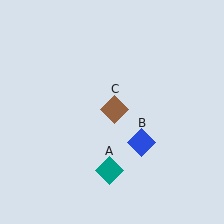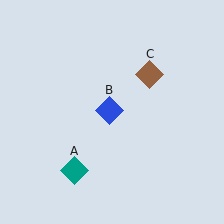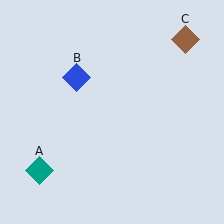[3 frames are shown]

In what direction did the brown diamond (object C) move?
The brown diamond (object C) moved up and to the right.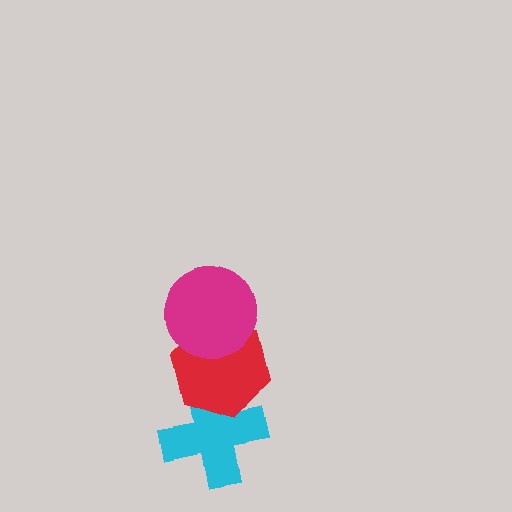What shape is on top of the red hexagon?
The magenta circle is on top of the red hexagon.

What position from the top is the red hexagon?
The red hexagon is 2nd from the top.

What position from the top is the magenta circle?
The magenta circle is 1st from the top.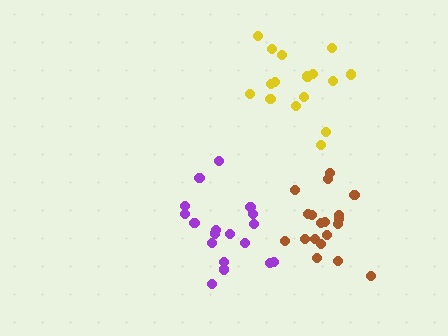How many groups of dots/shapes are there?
There are 3 groups.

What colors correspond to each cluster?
The clusters are colored: purple, brown, yellow.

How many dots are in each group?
Group 1: 18 dots, Group 2: 19 dots, Group 3: 16 dots (53 total).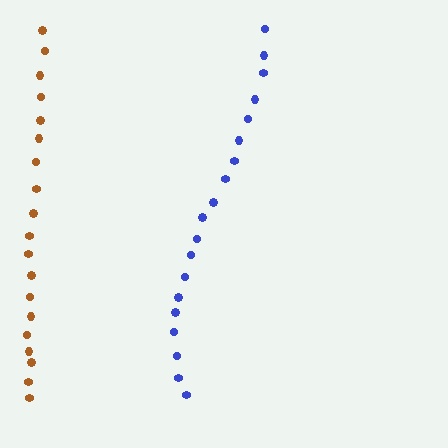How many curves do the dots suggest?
There are 2 distinct paths.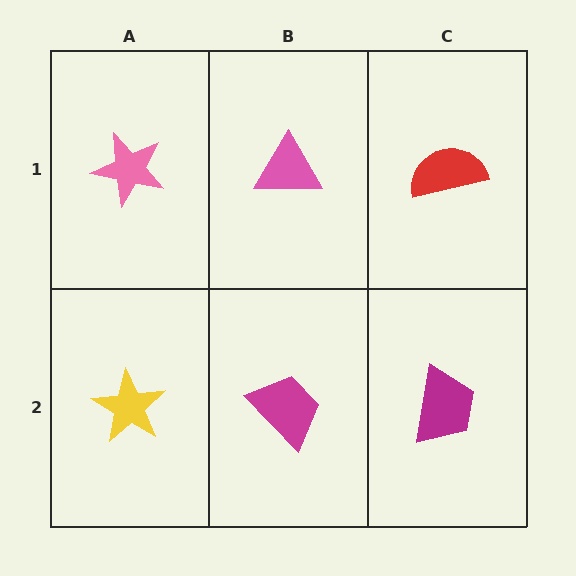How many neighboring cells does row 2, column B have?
3.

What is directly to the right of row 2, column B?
A magenta trapezoid.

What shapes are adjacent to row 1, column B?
A magenta trapezoid (row 2, column B), a pink star (row 1, column A), a red semicircle (row 1, column C).